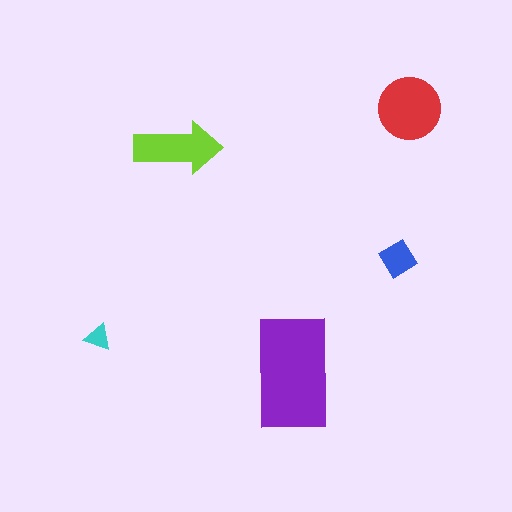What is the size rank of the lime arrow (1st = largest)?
3rd.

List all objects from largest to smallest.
The purple rectangle, the red circle, the lime arrow, the blue diamond, the cyan triangle.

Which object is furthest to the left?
The cyan triangle is leftmost.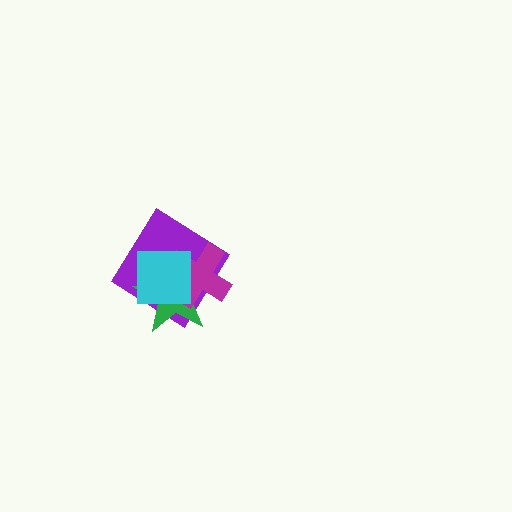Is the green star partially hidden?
Yes, it is partially covered by another shape.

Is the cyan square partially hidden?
No, no other shape covers it.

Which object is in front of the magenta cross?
The cyan square is in front of the magenta cross.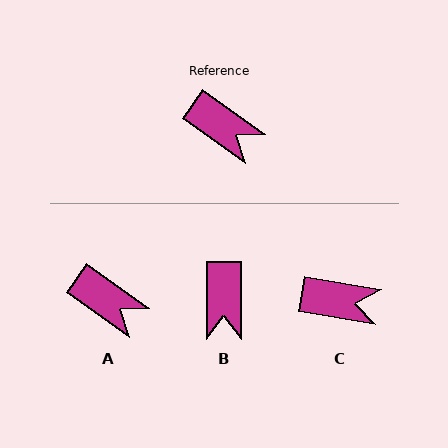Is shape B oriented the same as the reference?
No, it is off by about 55 degrees.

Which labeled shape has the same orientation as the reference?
A.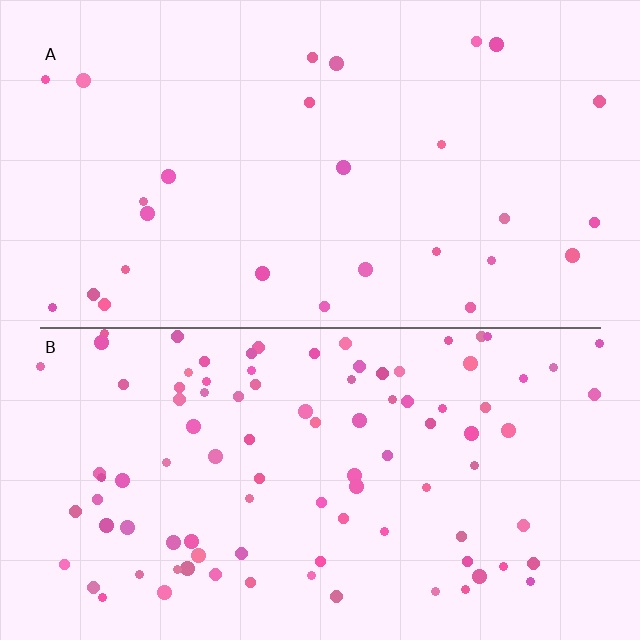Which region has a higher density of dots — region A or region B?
B (the bottom).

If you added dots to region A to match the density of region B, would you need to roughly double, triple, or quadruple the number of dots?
Approximately quadruple.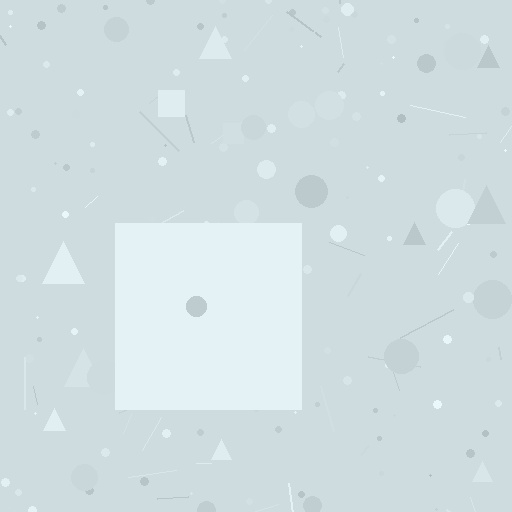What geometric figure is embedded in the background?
A square is embedded in the background.